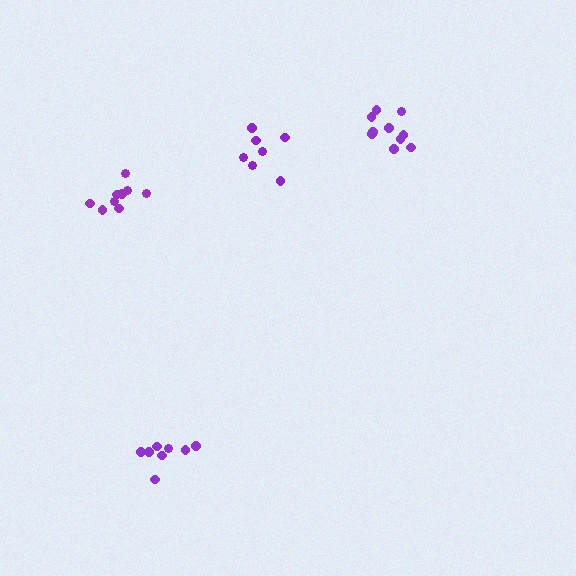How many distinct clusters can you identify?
There are 4 distinct clusters.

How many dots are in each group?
Group 1: 8 dots, Group 2: 9 dots, Group 3: 7 dots, Group 4: 10 dots (34 total).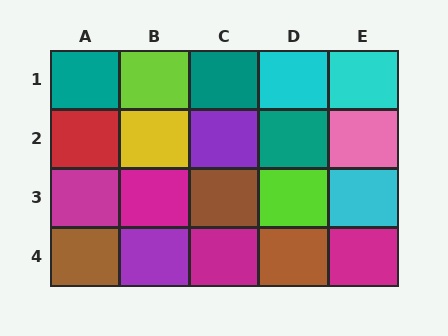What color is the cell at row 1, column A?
Teal.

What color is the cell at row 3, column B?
Magenta.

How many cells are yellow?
1 cell is yellow.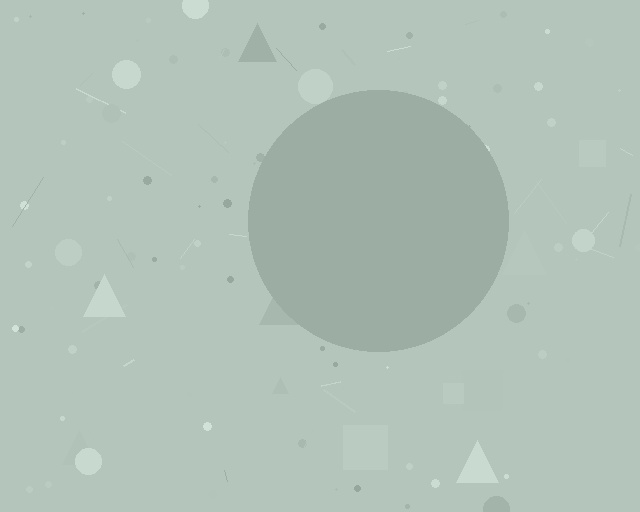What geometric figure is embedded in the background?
A circle is embedded in the background.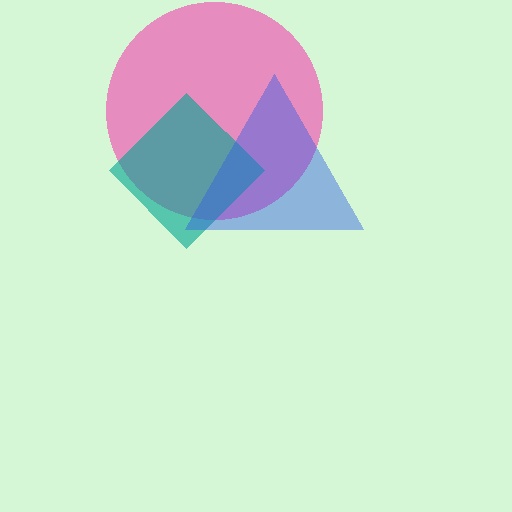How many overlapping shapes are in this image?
There are 3 overlapping shapes in the image.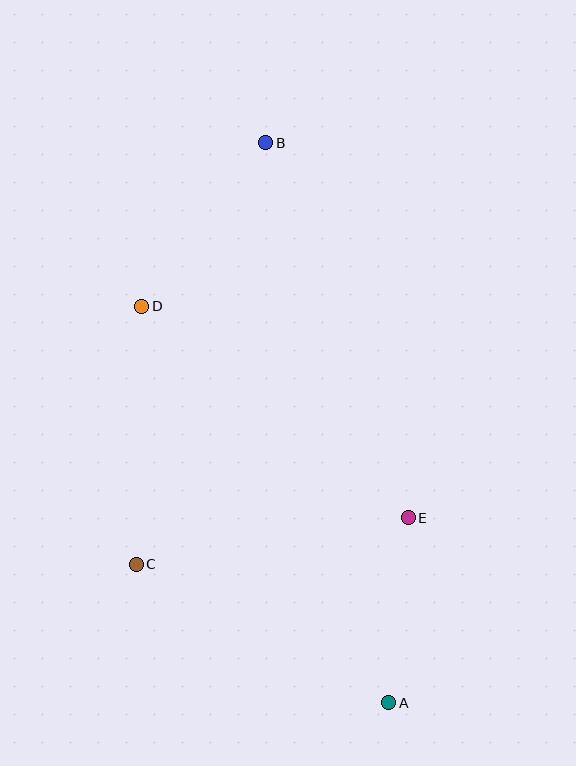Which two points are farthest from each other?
Points A and B are farthest from each other.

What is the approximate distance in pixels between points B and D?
The distance between B and D is approximately 205 pixels.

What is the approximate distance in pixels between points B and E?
The distance between B and E is approximately 401 pixels.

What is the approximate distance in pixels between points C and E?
The distance between C and E is approximately 275 pixels.